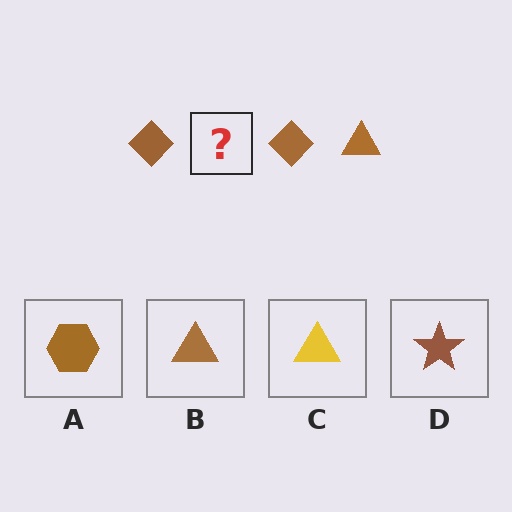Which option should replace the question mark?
Option B.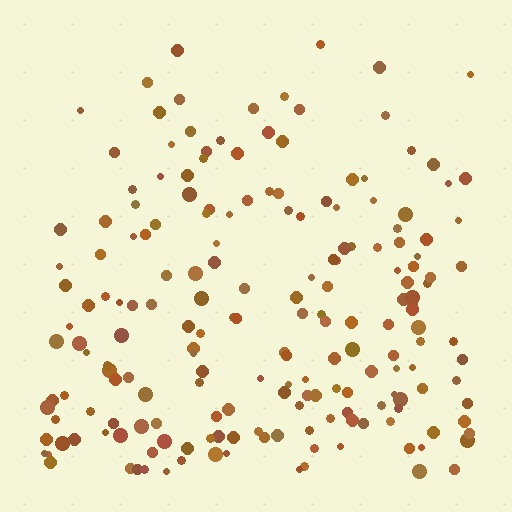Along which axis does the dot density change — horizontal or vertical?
Vertical.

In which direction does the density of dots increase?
From top to bottom, with the bottom side densest.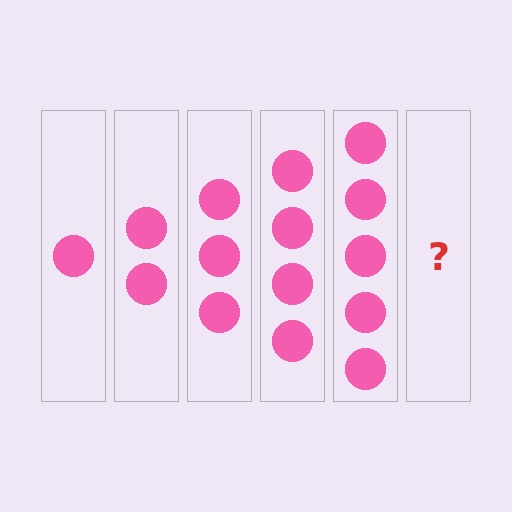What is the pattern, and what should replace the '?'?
The pattern is that each step adds one more circle. The '?' should be 6 circles.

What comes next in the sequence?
The next element should be 6 circles.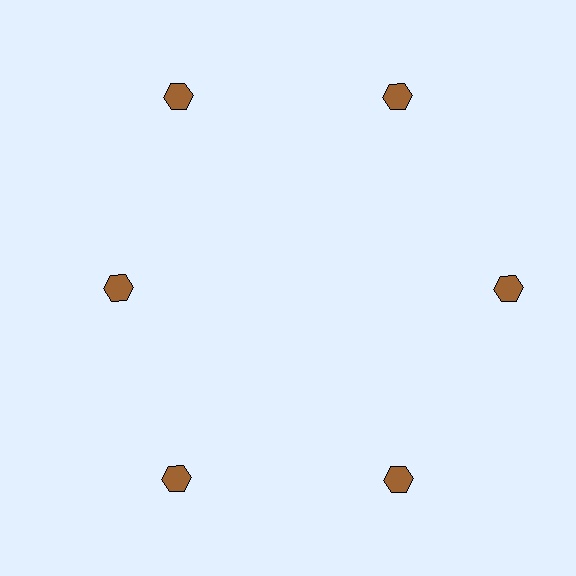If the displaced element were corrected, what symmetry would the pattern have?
It would have 6-fold rotational symmetry — the pattern would map onto itself every 60 degrees.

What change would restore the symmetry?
The symmetry would be restored by moving it outward, back onto the ring so that all 6 hexagons sit at equal angles and equal distance from the center.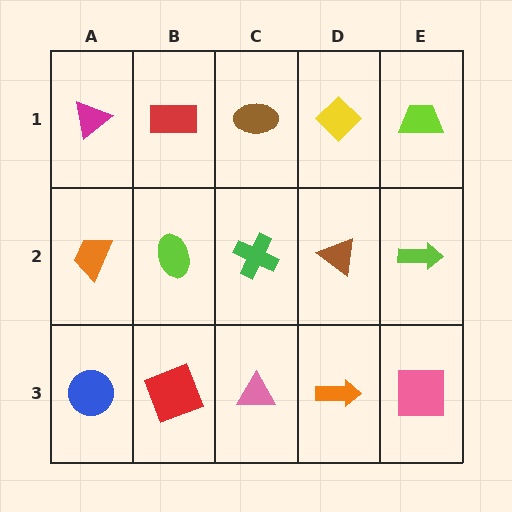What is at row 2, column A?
An orange trapezoid.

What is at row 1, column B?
A red rectangle.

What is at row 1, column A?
A magenta triangle.